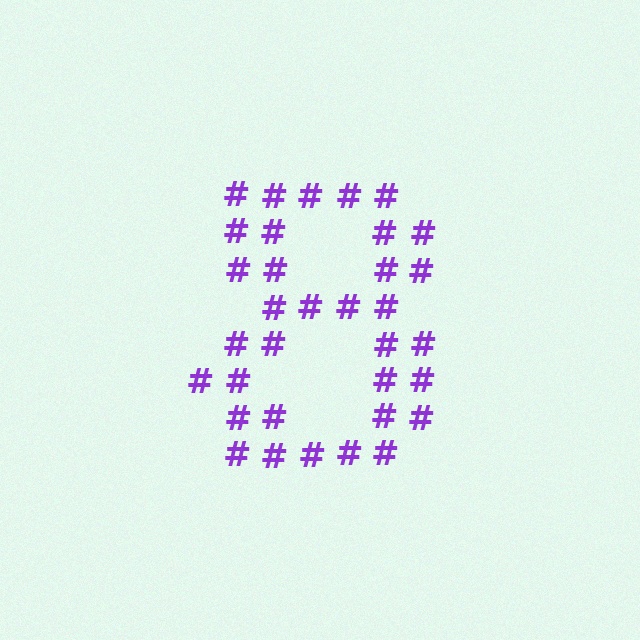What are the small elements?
The small elements are hash symbols.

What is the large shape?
The large shape is the digit 8.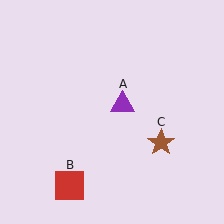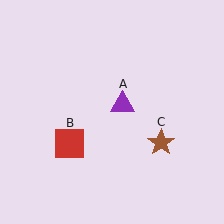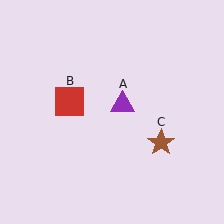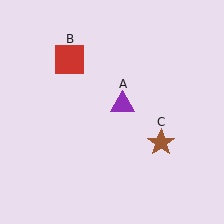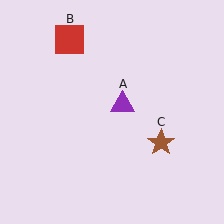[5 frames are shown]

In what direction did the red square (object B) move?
The red square (object B) moved up.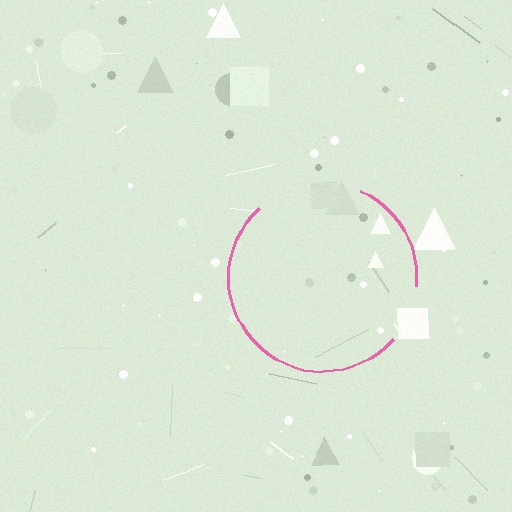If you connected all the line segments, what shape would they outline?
They would outline a circle.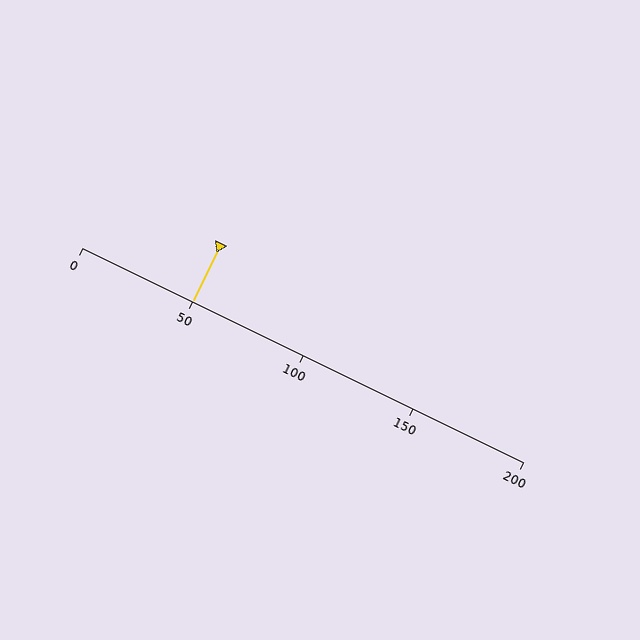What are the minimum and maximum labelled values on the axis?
The axis runs from 0 to 200.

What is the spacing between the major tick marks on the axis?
The major ticks are spaced 50 apart.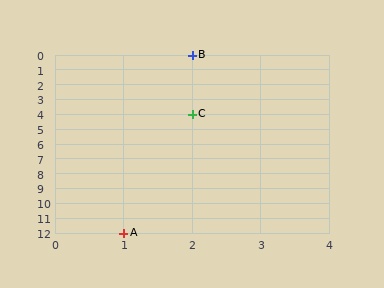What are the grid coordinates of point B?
Point B is at grid coordinates (2, 0).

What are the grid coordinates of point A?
Point A is at grid coordinates (1, 12).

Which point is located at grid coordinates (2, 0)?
Point B is at (2, 0).